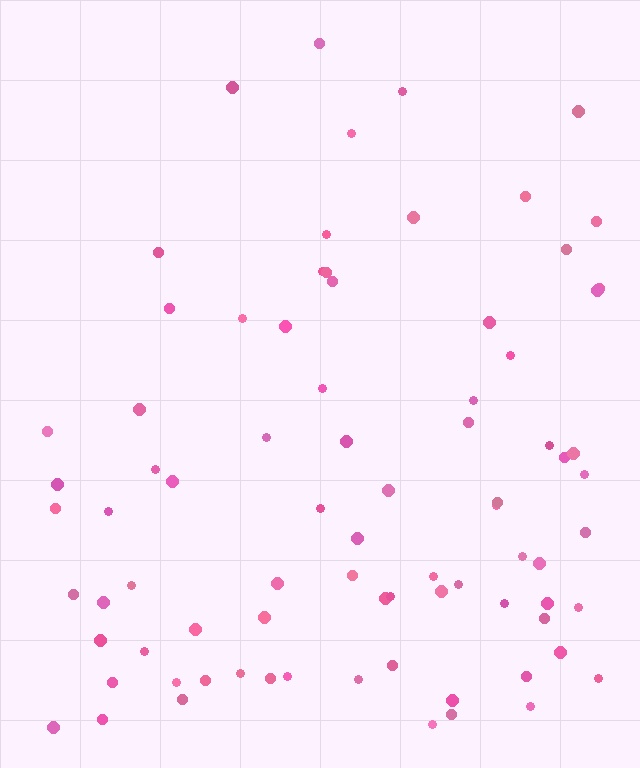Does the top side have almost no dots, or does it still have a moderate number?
Still a moderate number, just noticeably fewer than the bottom.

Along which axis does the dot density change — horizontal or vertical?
Vertical.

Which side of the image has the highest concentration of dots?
The bottom.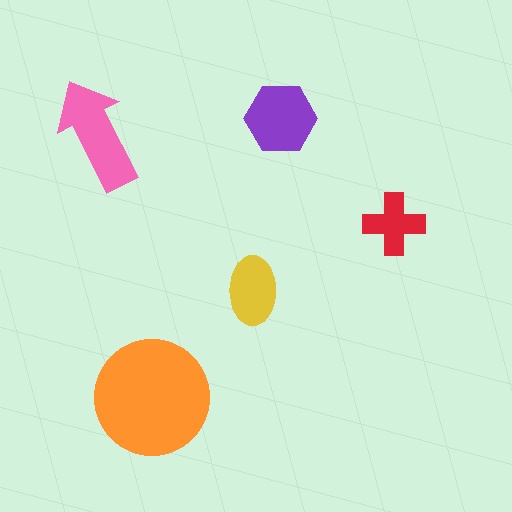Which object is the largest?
The orange circle.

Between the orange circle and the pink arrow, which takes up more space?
The orange circle.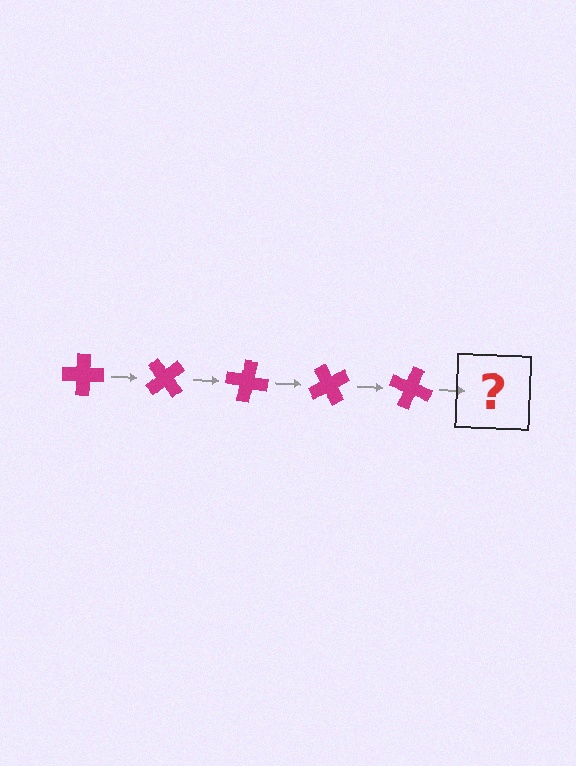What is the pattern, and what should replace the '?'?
The pattern is that the cross rotates 50 degrees each step. The '?' should be a magenta cross rotated 250 degrees.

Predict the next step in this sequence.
The next step is a magenta cross rotated 250 degrees.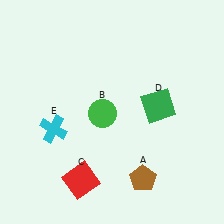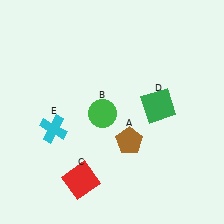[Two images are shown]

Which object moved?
The brown pentagon (A) moved up.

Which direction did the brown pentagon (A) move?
The brown pentagon (A) moved up.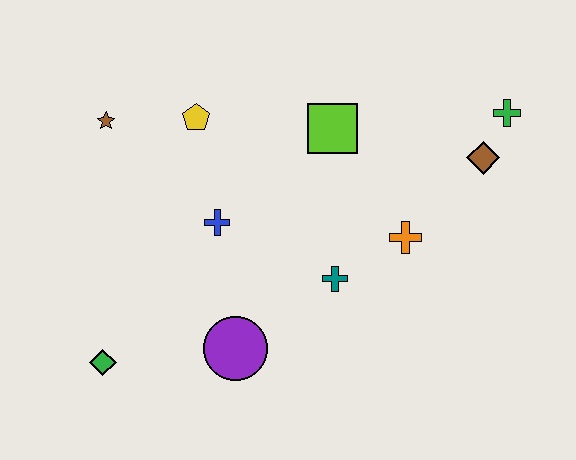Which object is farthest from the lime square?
The green diamond is farthest from the lime square.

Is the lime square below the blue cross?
No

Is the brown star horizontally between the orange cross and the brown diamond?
No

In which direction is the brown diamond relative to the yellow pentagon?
The brown diamond is to the right of the yellow pentagon.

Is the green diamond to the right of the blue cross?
No